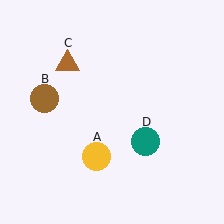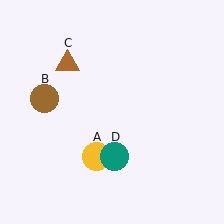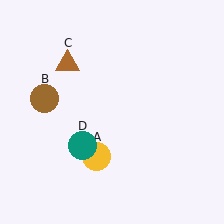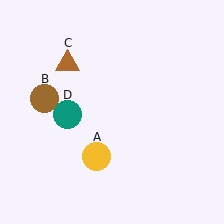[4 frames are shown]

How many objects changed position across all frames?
1 object changed position: teal circle (object D).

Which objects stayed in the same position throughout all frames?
Yellow circle (object A) and brown circle (object B) and brown triangle (object C) remained stationary.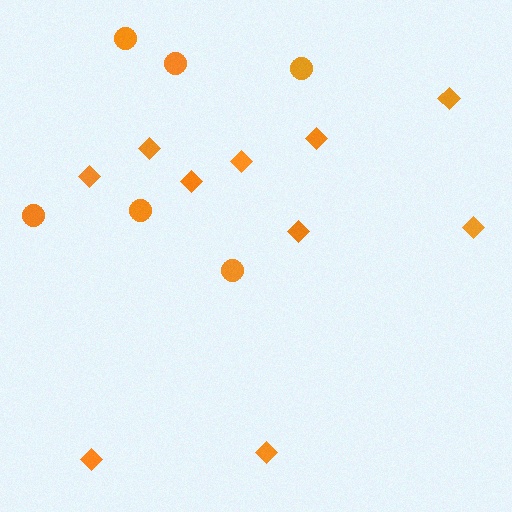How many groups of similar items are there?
There are 2 groups: one group of diamonds (10) and one group of circles (6).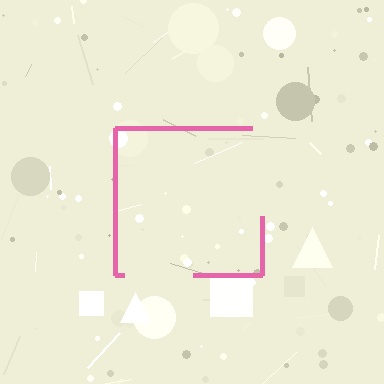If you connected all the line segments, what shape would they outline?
They would outline a square.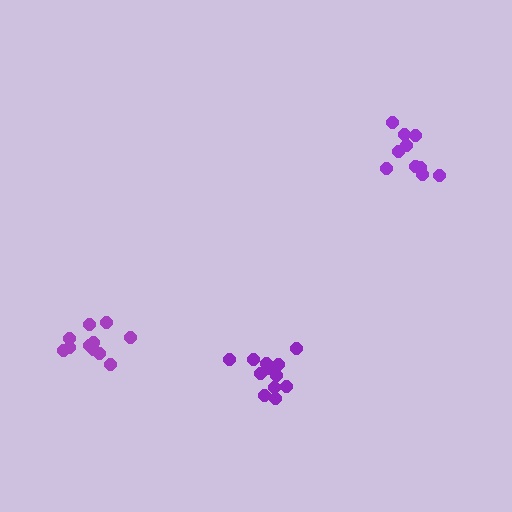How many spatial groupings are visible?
There are 3 spatial groupings.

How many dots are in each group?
Group 1: 11 dots, Group 2: 10 dots, Group 3: 12 dots (33 total).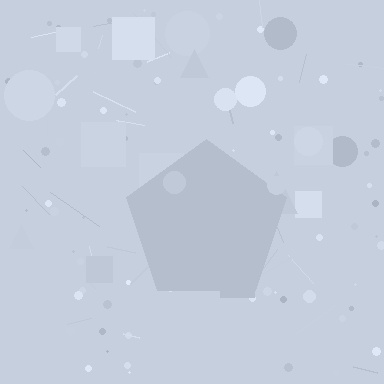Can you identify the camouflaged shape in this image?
The camouflaged shape is a pentagon.